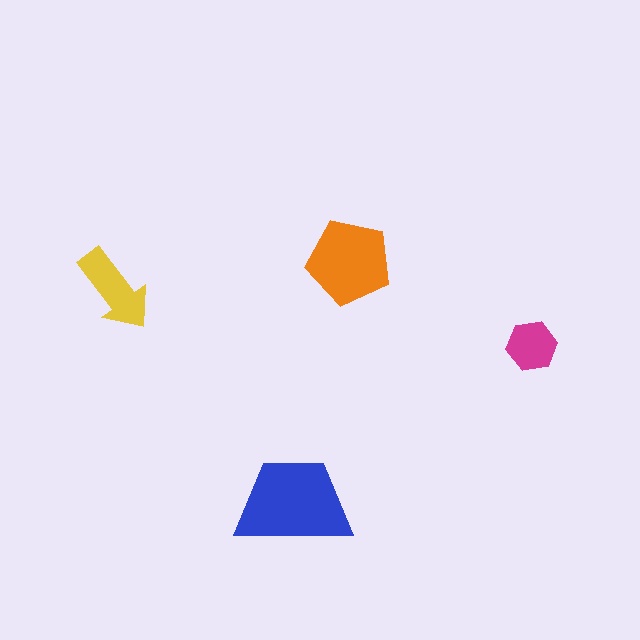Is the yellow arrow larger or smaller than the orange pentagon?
Smaller.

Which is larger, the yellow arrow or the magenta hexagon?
The yellow arrow.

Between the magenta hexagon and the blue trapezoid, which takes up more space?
The blue trapezoid.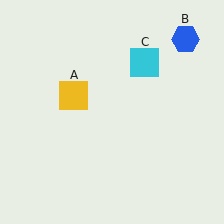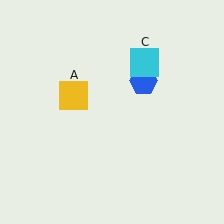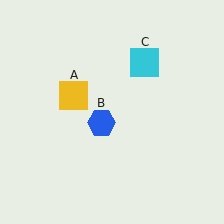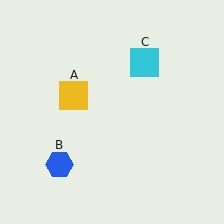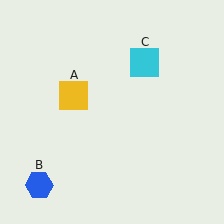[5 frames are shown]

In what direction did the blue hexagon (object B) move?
The blue hexagon (object B) moved down and to the left.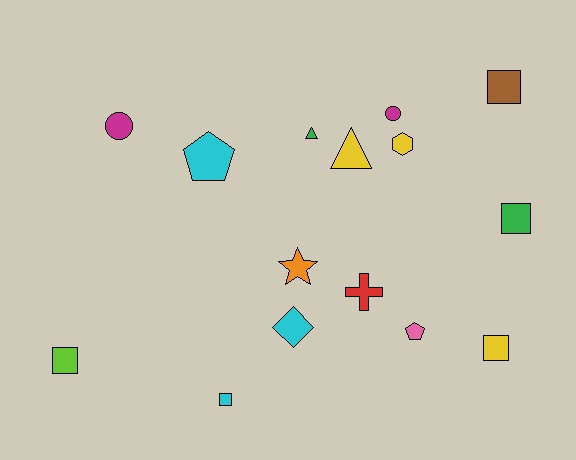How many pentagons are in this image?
There are 2 pentagons.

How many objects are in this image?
There are 15 objects.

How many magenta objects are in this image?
There are 2 magenta objects.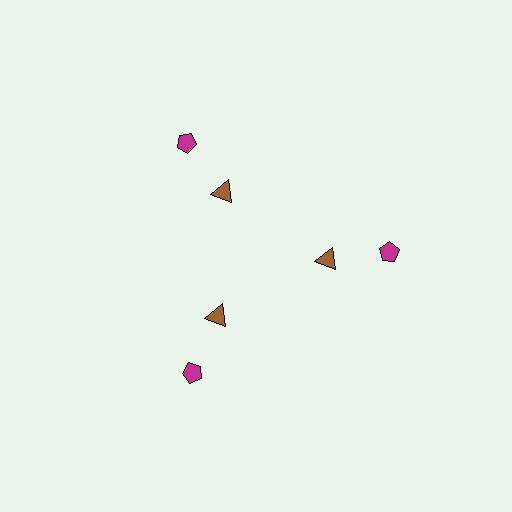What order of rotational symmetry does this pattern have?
This pattern has 3-fold rotational symmetry.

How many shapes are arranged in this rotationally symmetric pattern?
There are 6 shapes, arranged in 3 groups of 2.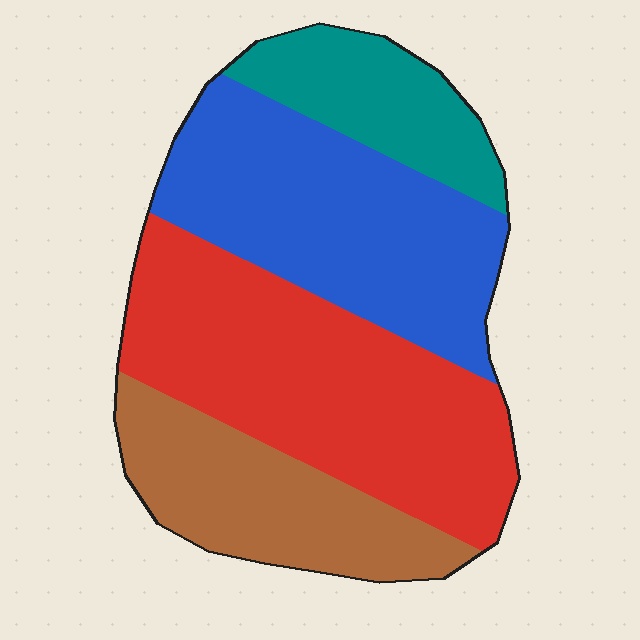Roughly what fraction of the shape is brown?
Brown covers about 20% of the shape.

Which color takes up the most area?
Red, at roughly 35%.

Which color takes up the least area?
Teal, at roughly 15%.